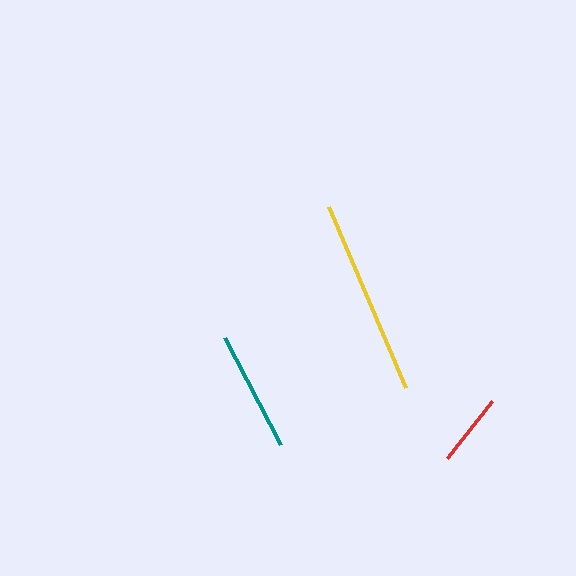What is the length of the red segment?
The red segment is approximately 73 pixels long.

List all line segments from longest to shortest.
From longest to shortest: yellow, teal, red.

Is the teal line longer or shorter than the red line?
The teal line is longer than the red line.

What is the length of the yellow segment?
The yellow segment is approximately 196 pixels long.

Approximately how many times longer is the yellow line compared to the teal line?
The yellow line is approximately 1.6 times the length of the teal line.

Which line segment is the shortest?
The red line is the shortest at approximately 73 pixels.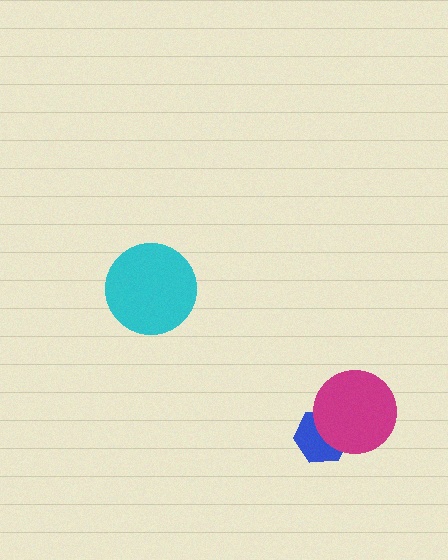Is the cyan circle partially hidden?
No, no other shape covers it.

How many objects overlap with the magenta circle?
1 object overlaps with the magenta circle.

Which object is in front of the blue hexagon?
The magenta circle is in front of the blue hexagon.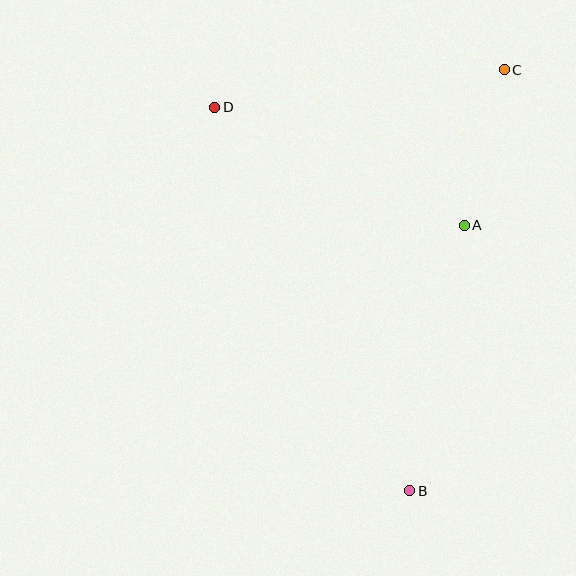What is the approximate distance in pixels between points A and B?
The distance between A and B is approximately 271 pixels.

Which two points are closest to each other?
Points A and C are closest to each other.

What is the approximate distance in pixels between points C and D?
The distance between C and D is approximately 292 pixels.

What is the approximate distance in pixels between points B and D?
The distance between B and D is approximately 430 pixels.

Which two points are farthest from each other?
Points B and C are farthest from each other.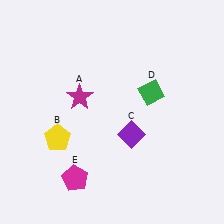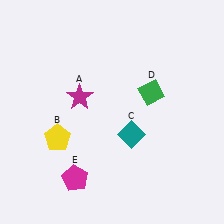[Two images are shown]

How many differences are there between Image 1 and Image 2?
There is 1 difference between the two images.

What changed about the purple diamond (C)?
In Image 1, C is purple. In Image 2, it changed to teal.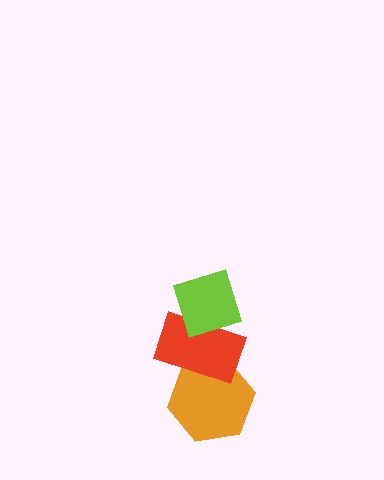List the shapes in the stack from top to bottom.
From top to bottom: the lime diamond, the red rectangle, the orange hexagon.